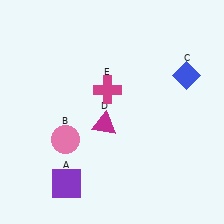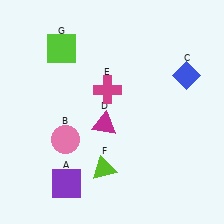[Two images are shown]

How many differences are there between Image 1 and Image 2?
There are 2 differences between the two images.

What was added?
A lime triangle (F), a lime square (G) were added in Image 2.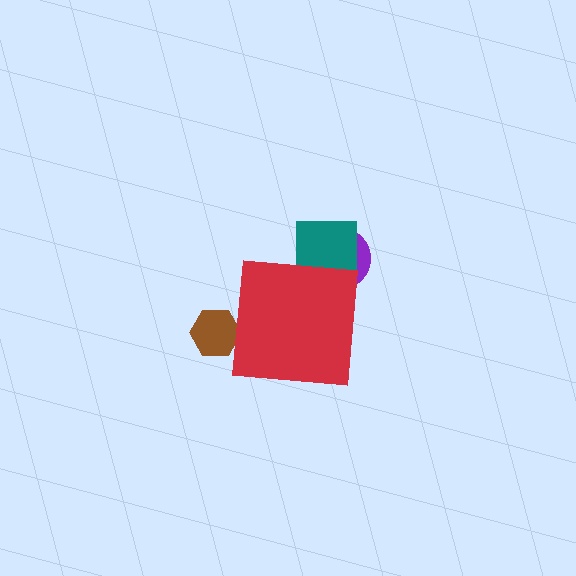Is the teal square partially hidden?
Yes, the teal square is partially hidden behind the red square.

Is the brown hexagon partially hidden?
Yes, the brown hexagon is partially hidden behind the red square.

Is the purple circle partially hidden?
Yes, the purple circle is partially hidden behind the red square.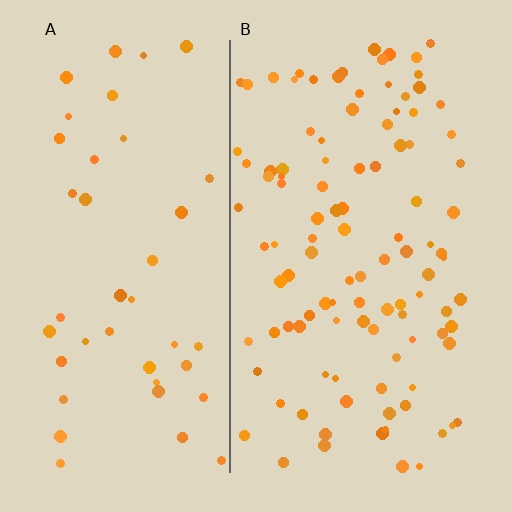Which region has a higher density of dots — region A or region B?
B (the right).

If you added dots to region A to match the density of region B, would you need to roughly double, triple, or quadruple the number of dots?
Approximately double.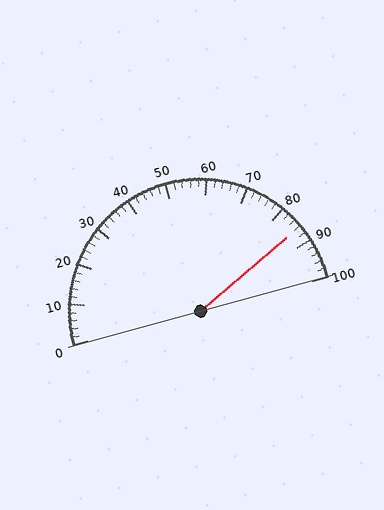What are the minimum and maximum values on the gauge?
The gauge ranges from 0 to 100.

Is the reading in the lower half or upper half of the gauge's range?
The reading is in the upper half of the range (0 to 100).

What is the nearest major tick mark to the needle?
The nearest major tick mark is 90.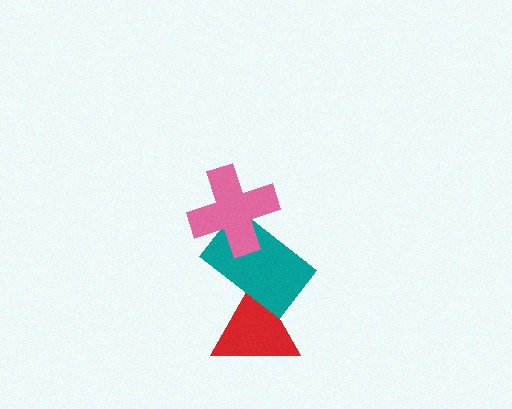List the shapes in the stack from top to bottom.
From top to bottom: the pink cross, the teal rectangle, the red triangle.